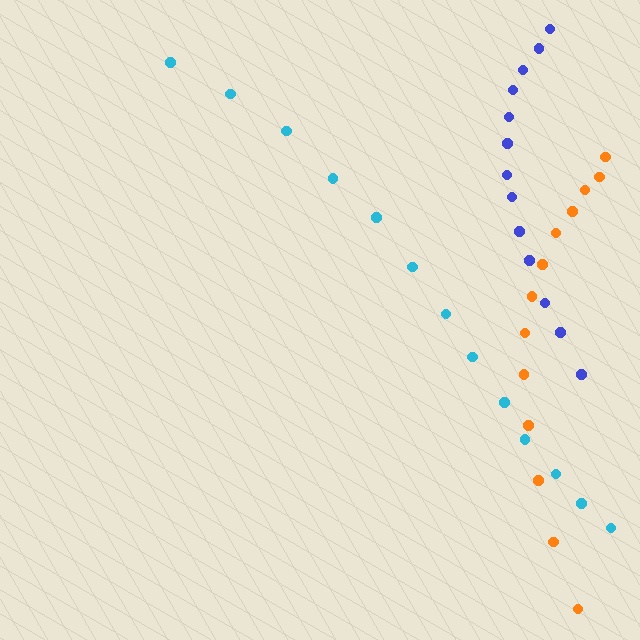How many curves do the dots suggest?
There are 3 distinct paths.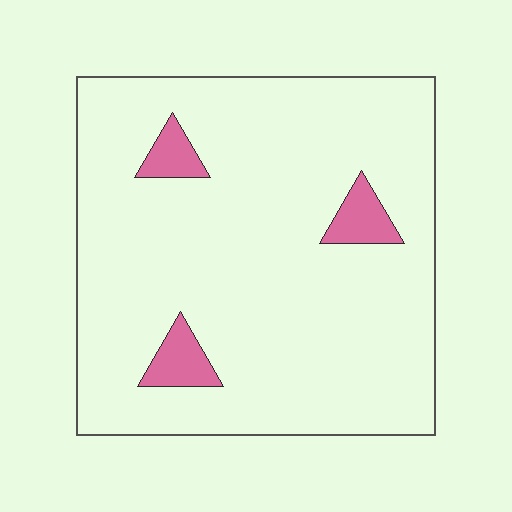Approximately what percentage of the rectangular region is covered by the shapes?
Approximately 5%.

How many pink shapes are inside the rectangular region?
3.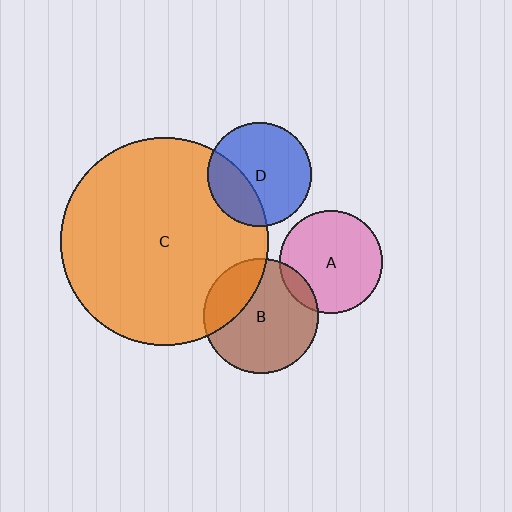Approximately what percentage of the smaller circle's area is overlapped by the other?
Approximately 10%.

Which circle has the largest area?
Circle C (orange).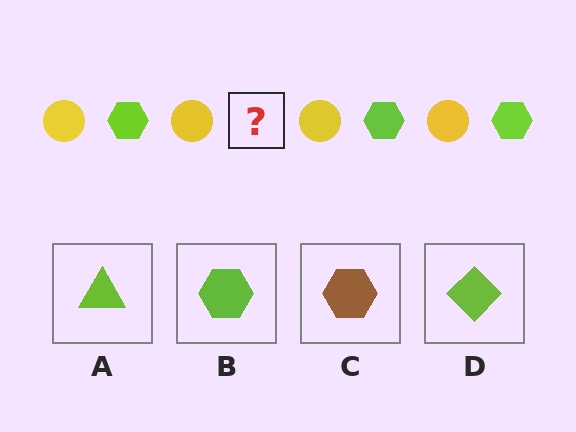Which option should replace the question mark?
Option B.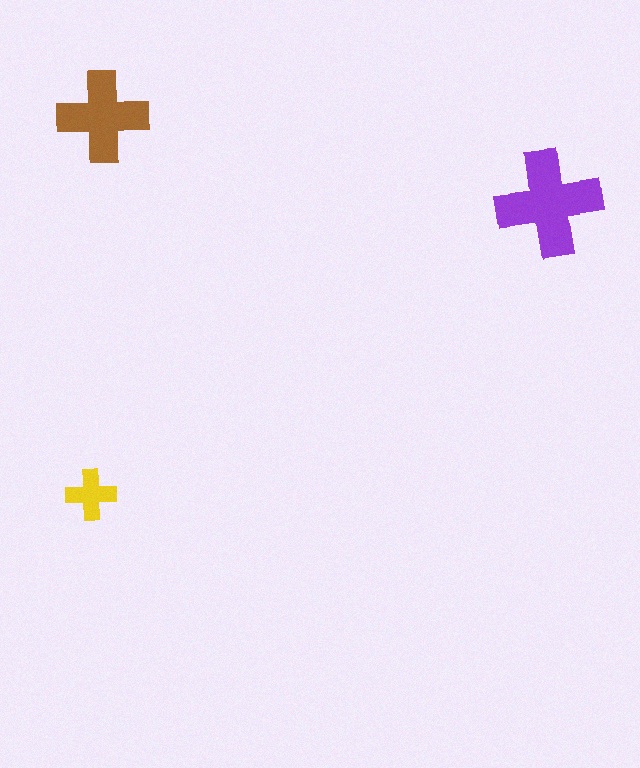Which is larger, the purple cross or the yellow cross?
The purple one.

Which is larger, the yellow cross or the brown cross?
The brown one.